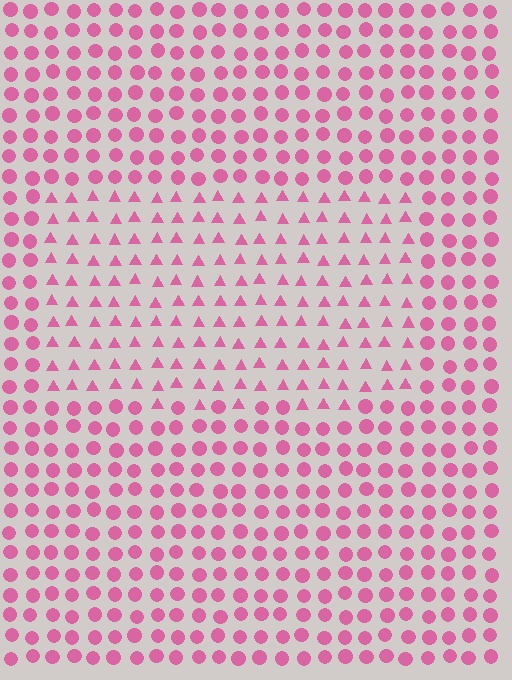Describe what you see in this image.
The image is filled with small pink elements arranged in a uniform grid. A rectangle-shaped region contains triangles, while the surrounding area contains circles. The boundary is defined purely by the change in element shape.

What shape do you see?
I see a rectangle.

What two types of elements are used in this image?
The image uses triangles inside the rectangle region and circles outside it.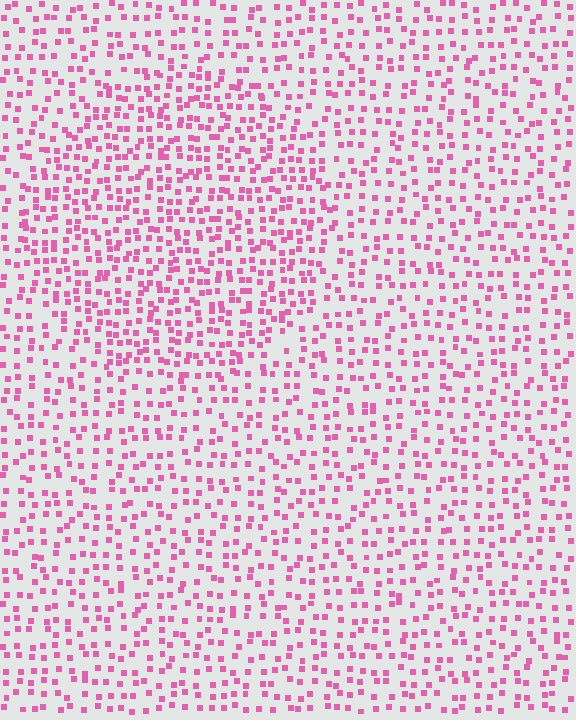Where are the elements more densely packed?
The elements are more densely packed inside the circle boundary.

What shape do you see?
I see a circle.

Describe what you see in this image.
The image contains small pink elements arranged at two different densities. A circle-shaped region is visible where the elements are more densely packed than the surrounding area.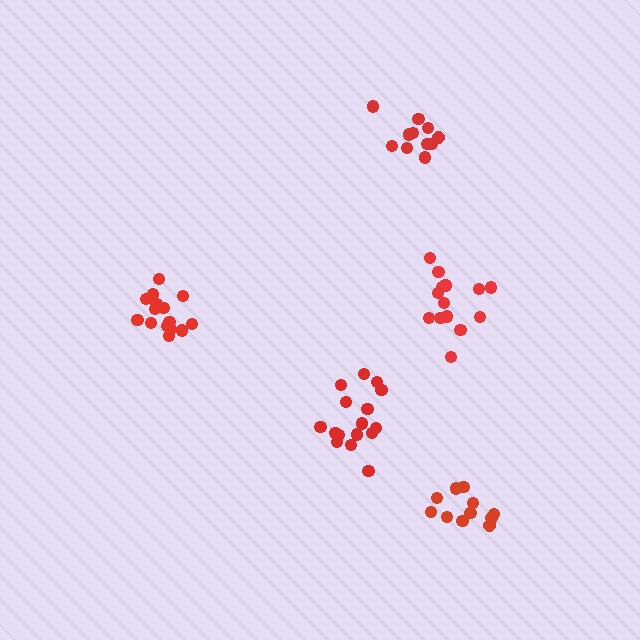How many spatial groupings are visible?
There are 5 spatial groupings.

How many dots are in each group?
Group 1: 16 dots, Group 2: 11 dots, Group 3: 16 dots, Group 4: 11 dots, Group 5: 15 dots (69 total).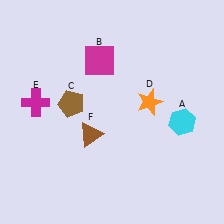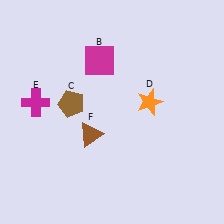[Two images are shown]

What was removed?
The cyan hexagon (A) was removed in Image 2.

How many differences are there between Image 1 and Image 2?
There is 1 difference between the two images.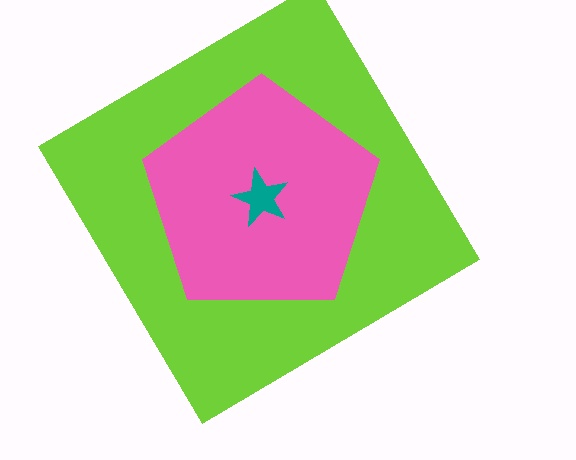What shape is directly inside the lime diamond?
The pink pentagon.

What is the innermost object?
The teal star.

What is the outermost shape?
The lime diamond.